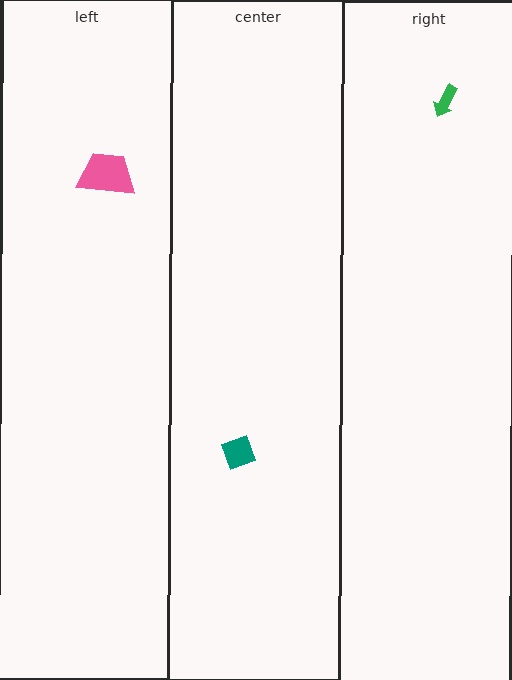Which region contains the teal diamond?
The center region.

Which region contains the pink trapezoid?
The left region.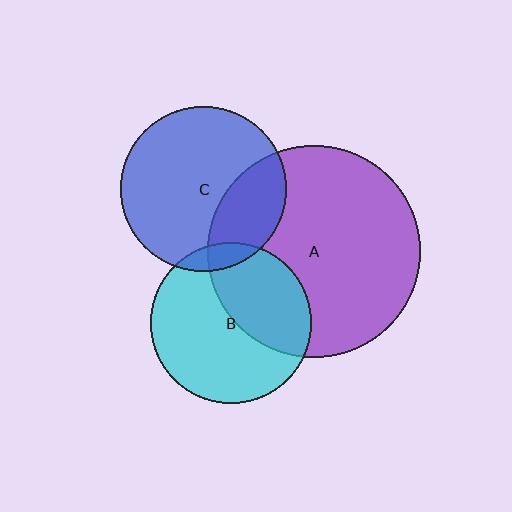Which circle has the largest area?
Circle A (purple).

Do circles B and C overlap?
Yes.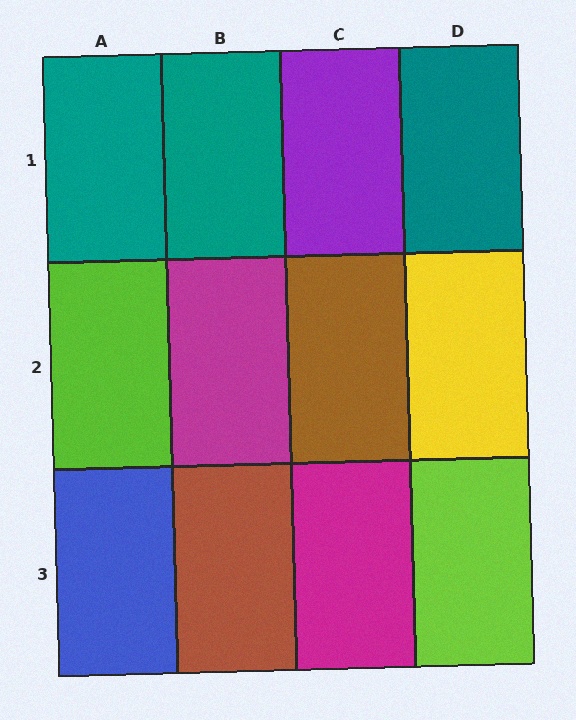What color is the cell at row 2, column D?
Yellow.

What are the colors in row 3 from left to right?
Blue, brown, magenta, lime.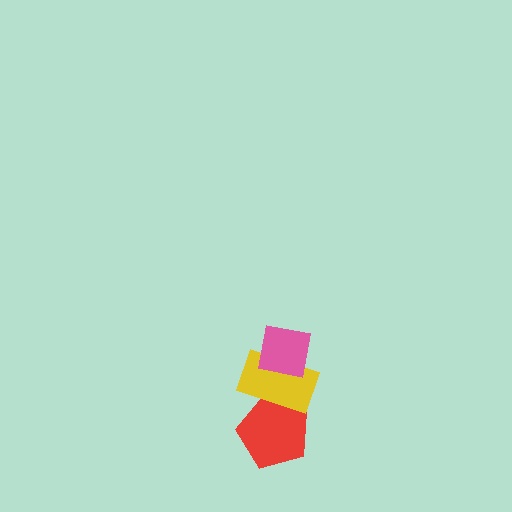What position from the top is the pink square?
The pink square is 1st from the top.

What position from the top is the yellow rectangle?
The yellow rectangle is 2nd from the top.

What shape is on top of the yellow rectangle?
The pink square is on top of the yellow rectangle.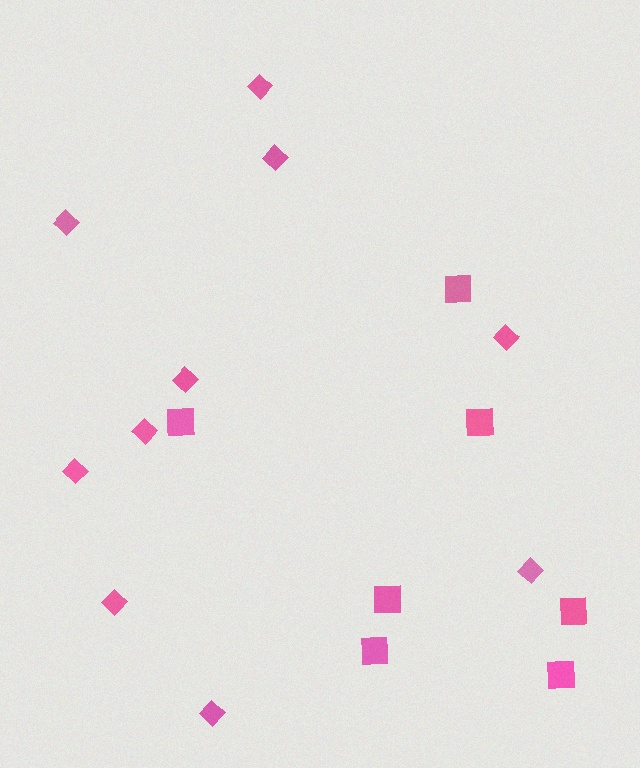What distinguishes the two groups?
There are 2 groups: one group of squares (7) and one group of diamonds (10).